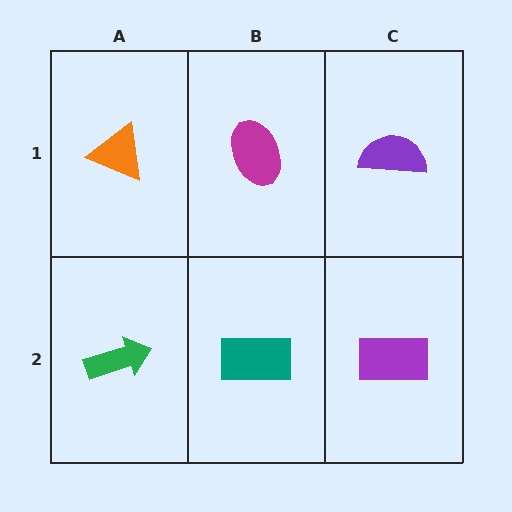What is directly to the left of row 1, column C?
A magenta ellipse.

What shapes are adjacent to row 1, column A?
A green arrow (row 2, column A), a magenta ellipse (row 1, column B).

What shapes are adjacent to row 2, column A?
An orange triangle (row 1, column A), a teal rectangle (row 2, column B).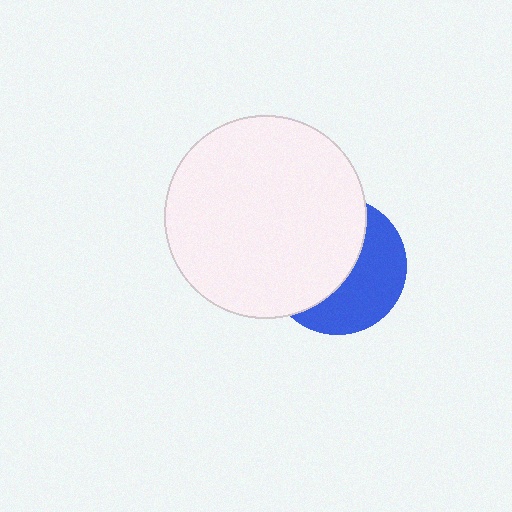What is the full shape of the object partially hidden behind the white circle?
The partially hidden object is a blue circle.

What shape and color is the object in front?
The object in front is a white circle.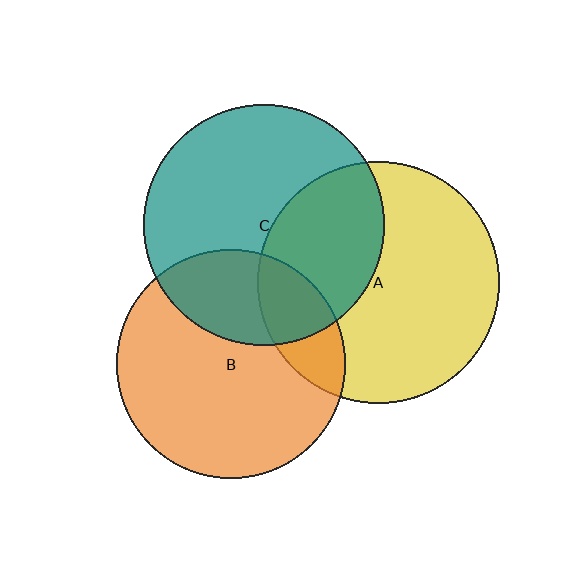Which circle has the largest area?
Circle A (yellow).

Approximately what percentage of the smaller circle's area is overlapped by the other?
Approximately 20%.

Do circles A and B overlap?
Yes.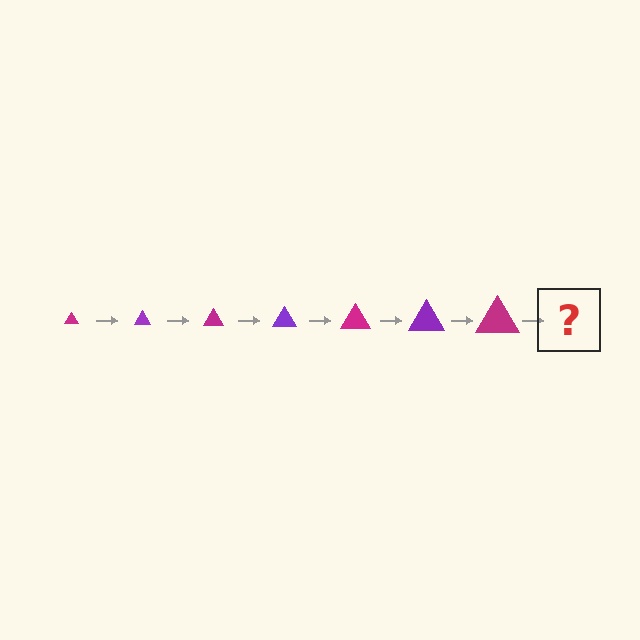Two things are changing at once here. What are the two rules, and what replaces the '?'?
The two rules are that the triangle grows larger each step and the color cycles through magenta and purple. The '?' should be a purple triangle, larger than the previous one.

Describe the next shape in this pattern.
It should be a purple triangle, larger than the previous one.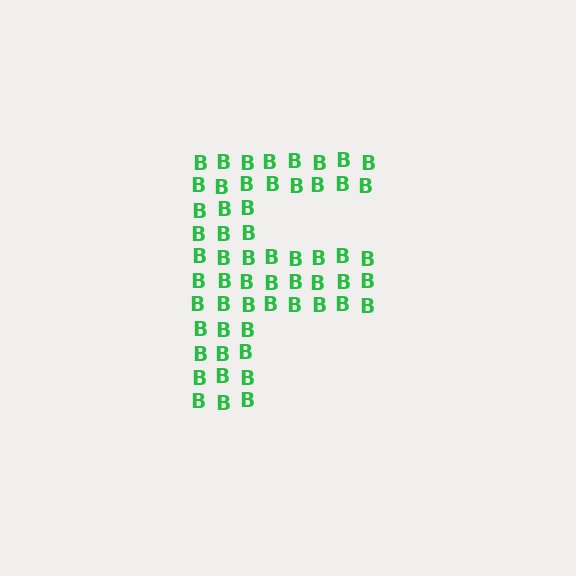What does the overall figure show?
The overall figure shows the letter F.